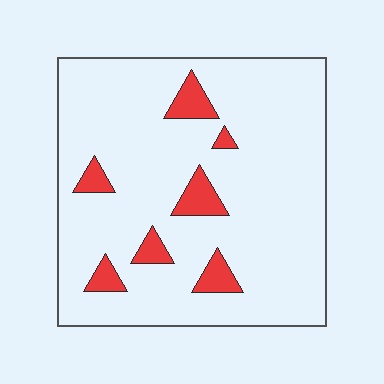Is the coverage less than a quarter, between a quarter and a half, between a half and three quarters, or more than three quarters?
Less than a quarter.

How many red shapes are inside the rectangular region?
7.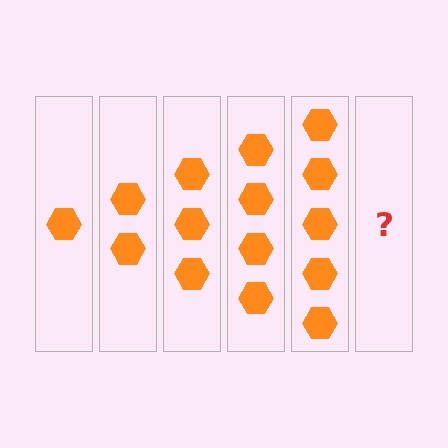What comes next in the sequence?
The next element should be 6 hexagons.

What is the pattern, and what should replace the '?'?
The pattern is that each step adds one more hexagon. The '?' should be 6 hexagons.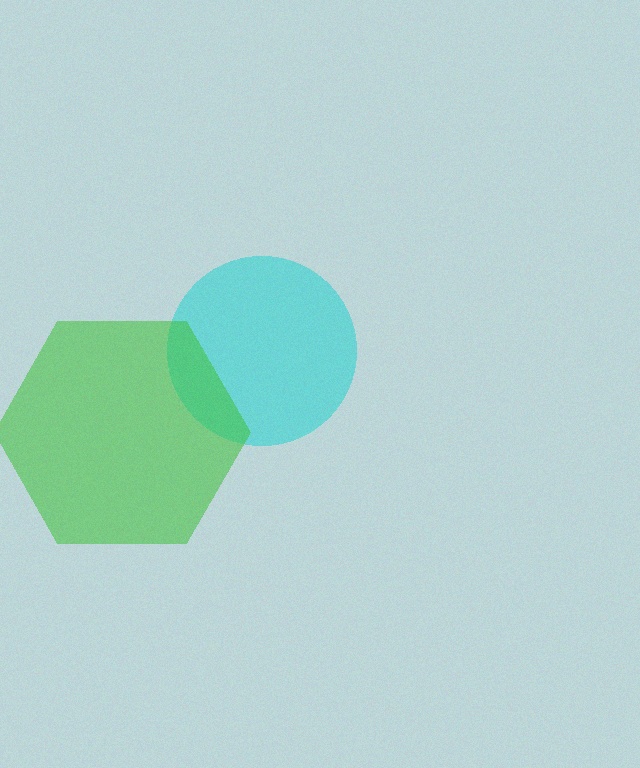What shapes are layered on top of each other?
The layered shapes are: a cyan circle, a green hexagon.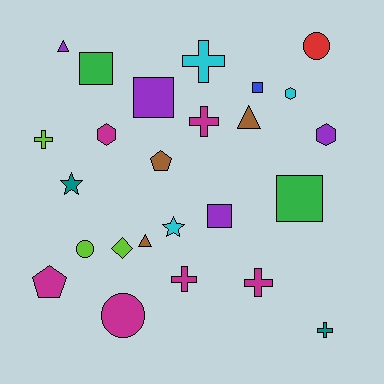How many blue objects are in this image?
There is 1 blue object.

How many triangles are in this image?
There are 3 triangles.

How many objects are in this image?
There are 25 objects.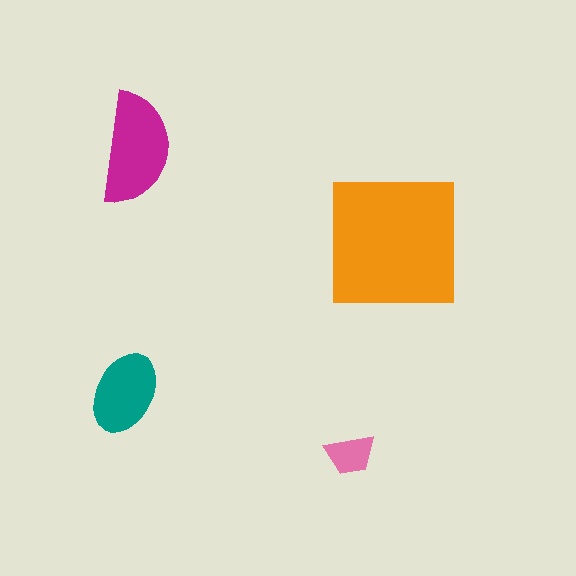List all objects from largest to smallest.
The orange square, the magenta semicircle, the teal ellipse, the pink trapezoid.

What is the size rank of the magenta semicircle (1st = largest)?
2nd.